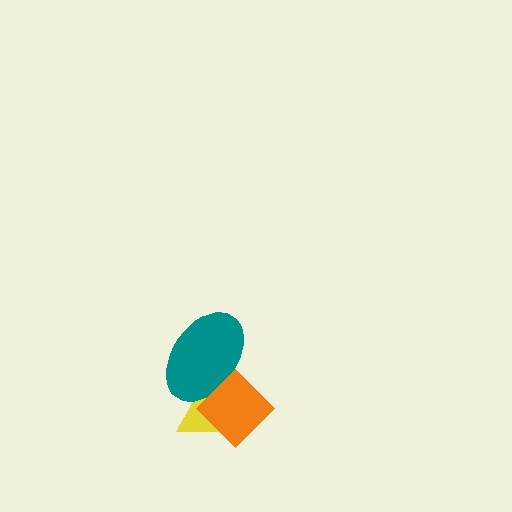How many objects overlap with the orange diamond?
2 objects overlap with the orange diamond.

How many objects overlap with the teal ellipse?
2 objects overlap with the teal ellipse.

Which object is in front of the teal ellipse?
The orange diamond is in front of the teal ellipse.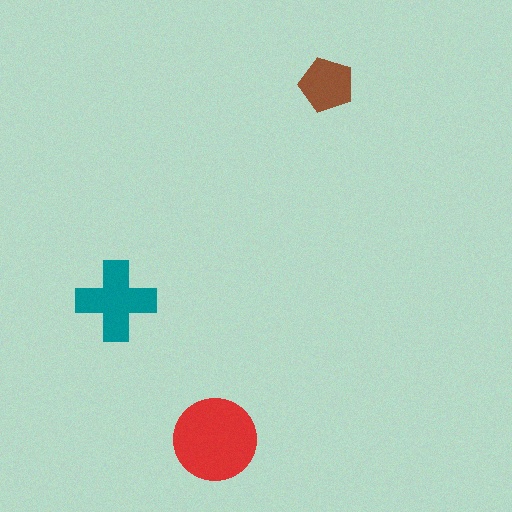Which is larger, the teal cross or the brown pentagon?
The teal cross.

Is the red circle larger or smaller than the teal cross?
Larger.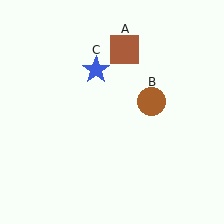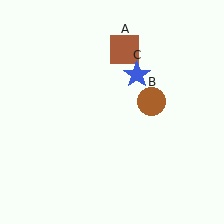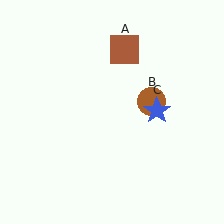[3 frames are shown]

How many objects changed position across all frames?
1 object changed position: blue star (object C).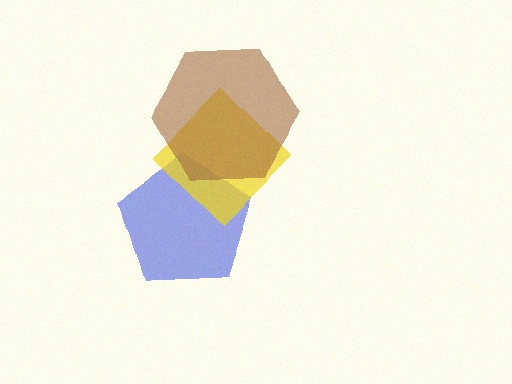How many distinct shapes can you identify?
There are 3 distinct shapes: a blue pentagon, a yellow diamond, a brown hexagon.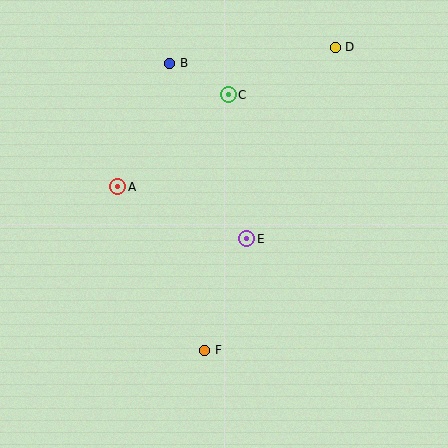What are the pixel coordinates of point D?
Point D is at (335, 47).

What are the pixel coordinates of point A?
Point A is at (118, 187).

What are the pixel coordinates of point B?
Point B is at (170, 63).